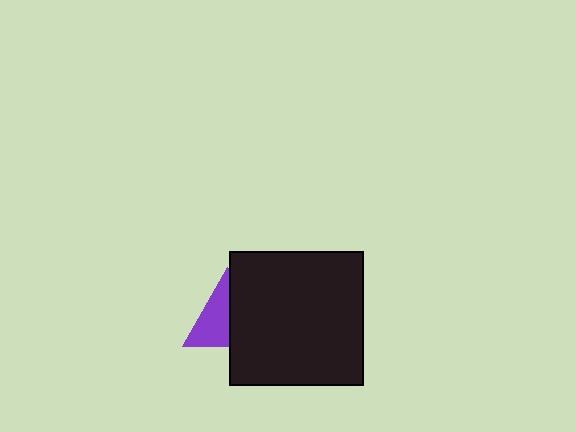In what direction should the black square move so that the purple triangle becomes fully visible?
The black square should move right. That is the shortest direction to clear the overlap and leave the purple triangle fully visible.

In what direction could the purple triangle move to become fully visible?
The purple triangle could move left. That would shift it out from behind the black square entirely.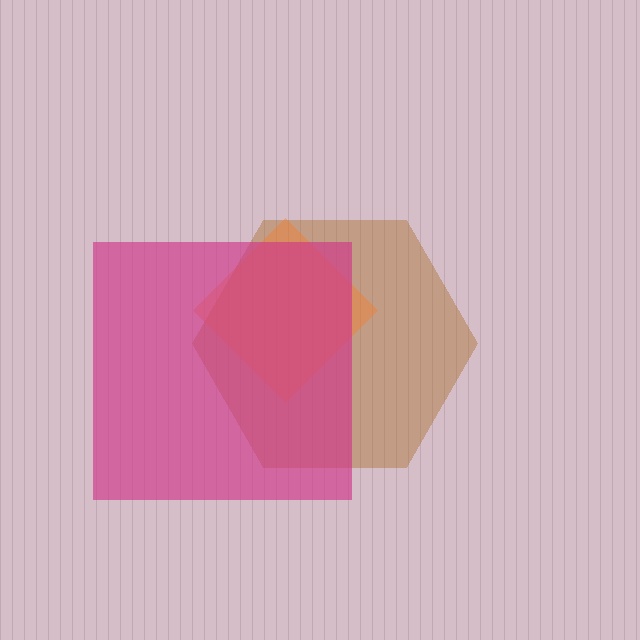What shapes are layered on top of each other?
The layered shapes are: a brown hexagon, an orange diamond, a magenta square.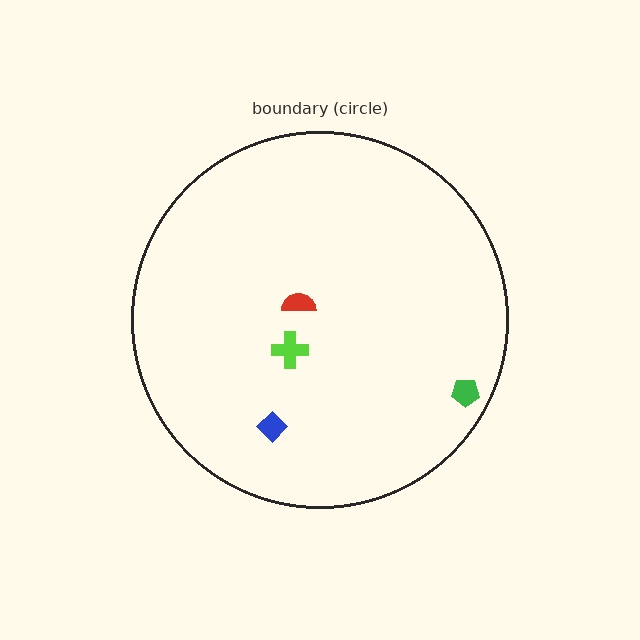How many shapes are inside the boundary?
4 inside, 0 outside.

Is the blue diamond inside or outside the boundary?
Inside.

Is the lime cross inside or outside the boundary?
Inside.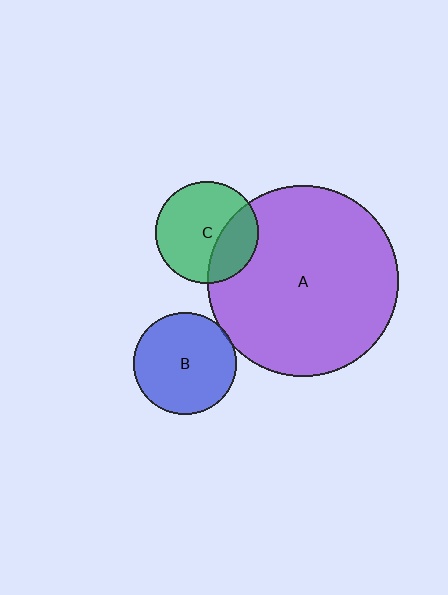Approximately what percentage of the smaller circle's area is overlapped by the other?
Approximately 5%.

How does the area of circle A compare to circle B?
Approximately 3.5 times.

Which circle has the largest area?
Circle A (purple).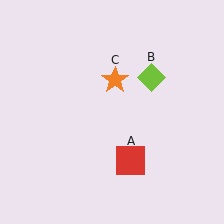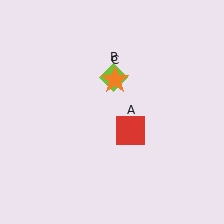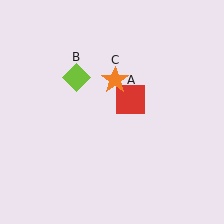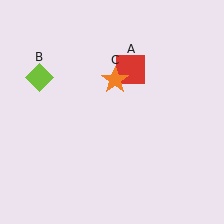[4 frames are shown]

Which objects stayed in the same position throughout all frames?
Orange star (object C) remained stationary.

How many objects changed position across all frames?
2 objects changed position: red square (object A), lime diamond (object B).